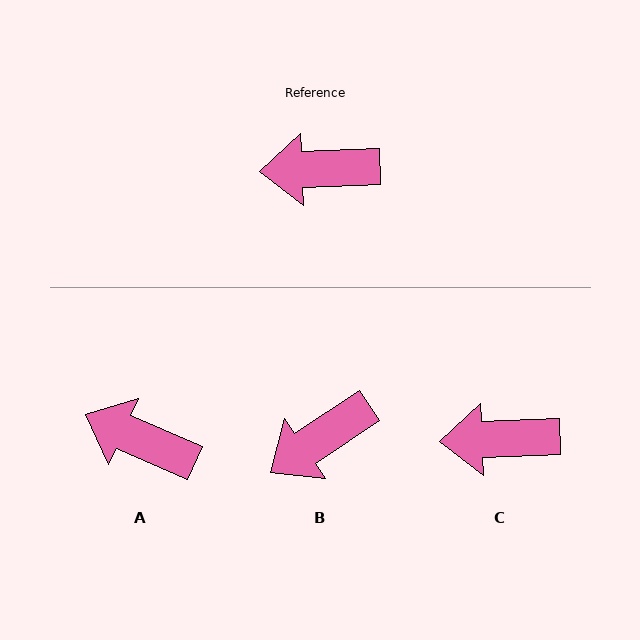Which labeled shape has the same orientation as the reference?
C.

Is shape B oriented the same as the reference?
No, it is off by about 31 degrees.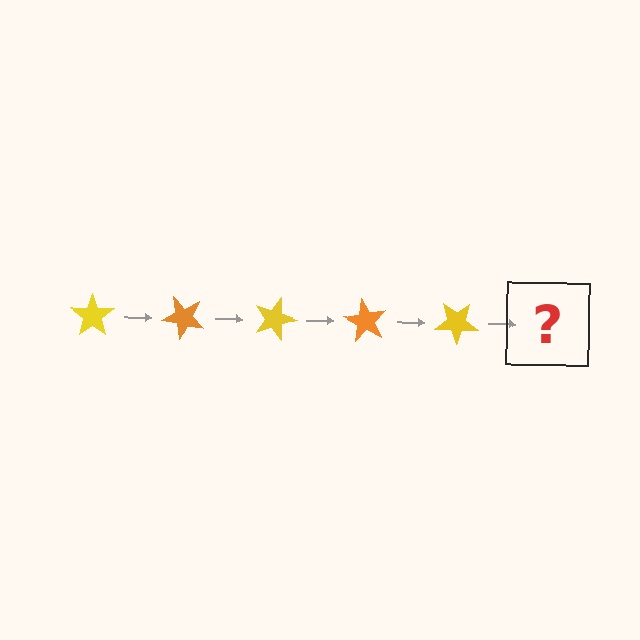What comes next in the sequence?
The next element should be an orange star, rotated 225 degrees from the start.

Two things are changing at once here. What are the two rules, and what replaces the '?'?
The two rules are that it rotates 45 degrees each step and the color cycles through yellow and orange. The '?' should be an orange star, rotated 225 degrees from the start.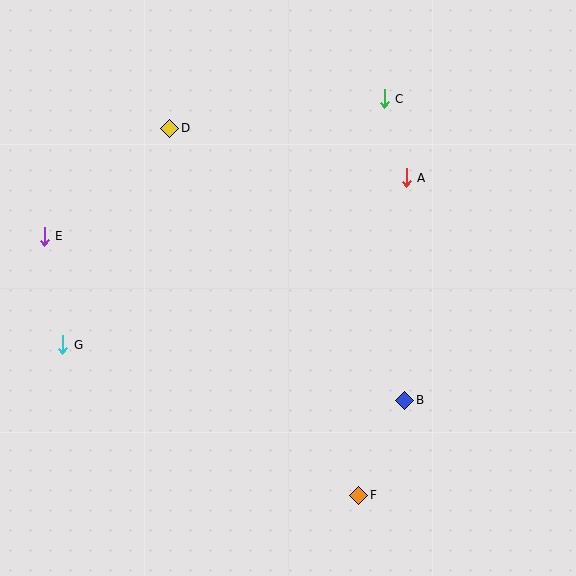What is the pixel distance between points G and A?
The distance between G and A is 382 pixels.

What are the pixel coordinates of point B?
Point B is at (405, 400).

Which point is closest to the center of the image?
Point B at (405, 400) is closest to the center.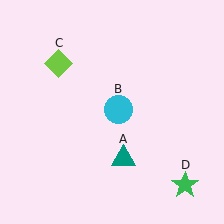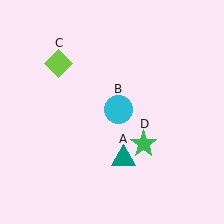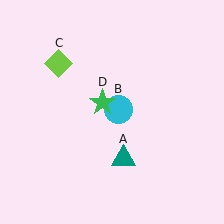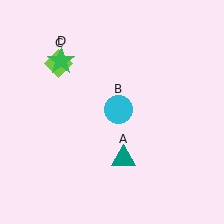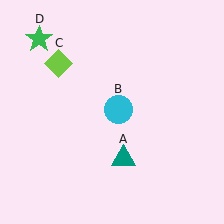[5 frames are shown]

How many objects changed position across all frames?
1 object changed position: green star (object D).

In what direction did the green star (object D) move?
The green star (object D) moved up and to the left.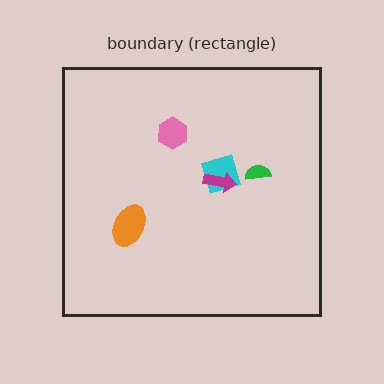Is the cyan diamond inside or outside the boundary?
Inside.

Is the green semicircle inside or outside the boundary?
Inside.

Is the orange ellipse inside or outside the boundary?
Inside.